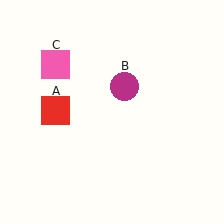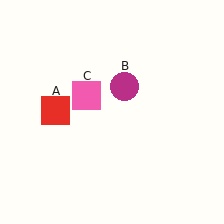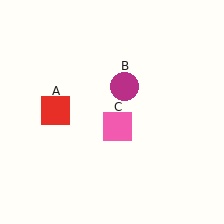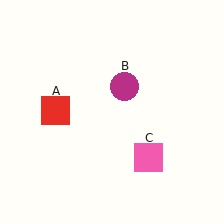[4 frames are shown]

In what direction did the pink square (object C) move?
The pink square (object C) moved down and to the right.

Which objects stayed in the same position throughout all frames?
Red square (object A) and magenta circle (object B) remained stationary.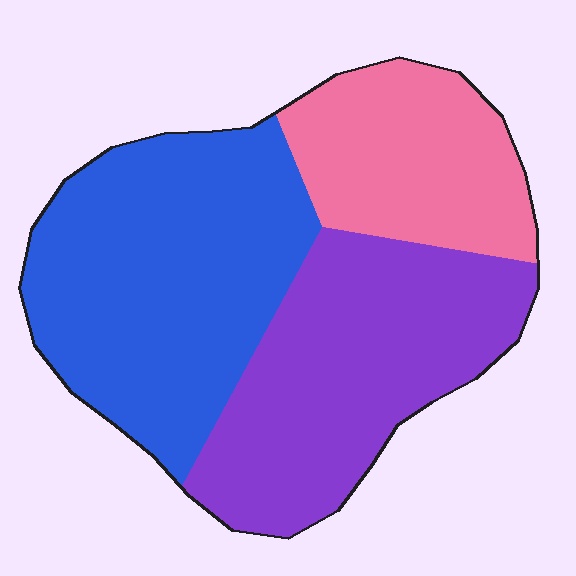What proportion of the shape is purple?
Purple takes up about three eighths (3/8) of the shape.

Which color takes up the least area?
Pink, at roughly 20%.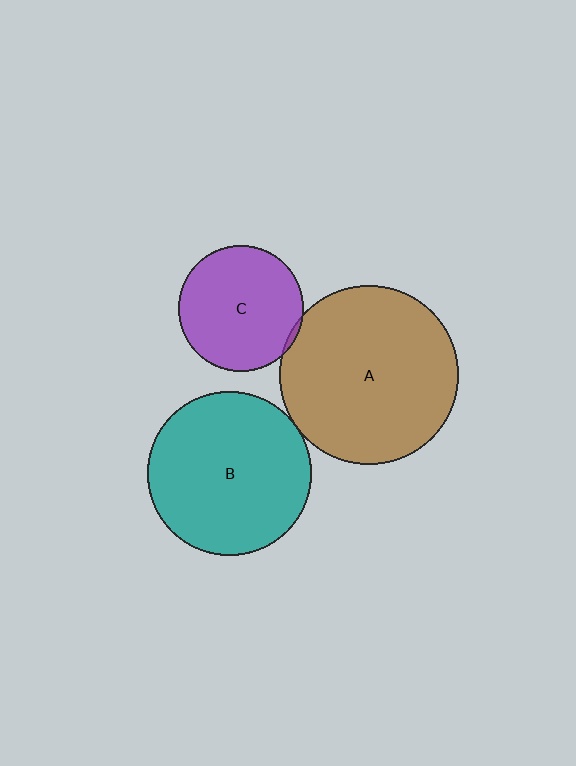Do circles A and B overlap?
Yes.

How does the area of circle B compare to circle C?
Approximately 1.7 times.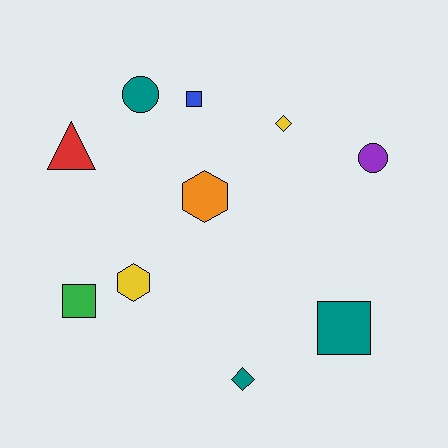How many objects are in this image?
There are 10 objects.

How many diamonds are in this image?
There are 2 diamonds.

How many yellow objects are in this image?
There are 2 yellow objects.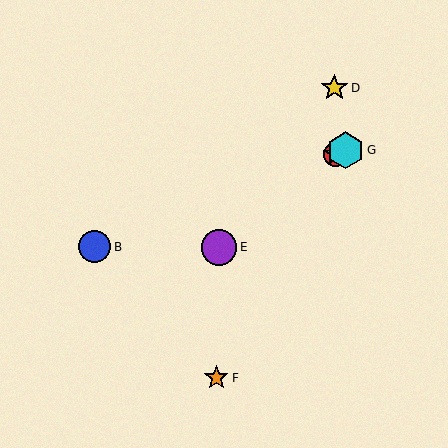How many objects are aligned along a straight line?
4 objects (A, B, C, G) are aligned along a straight line.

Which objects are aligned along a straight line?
Objects A, B, C, G are aligned along a straight line.